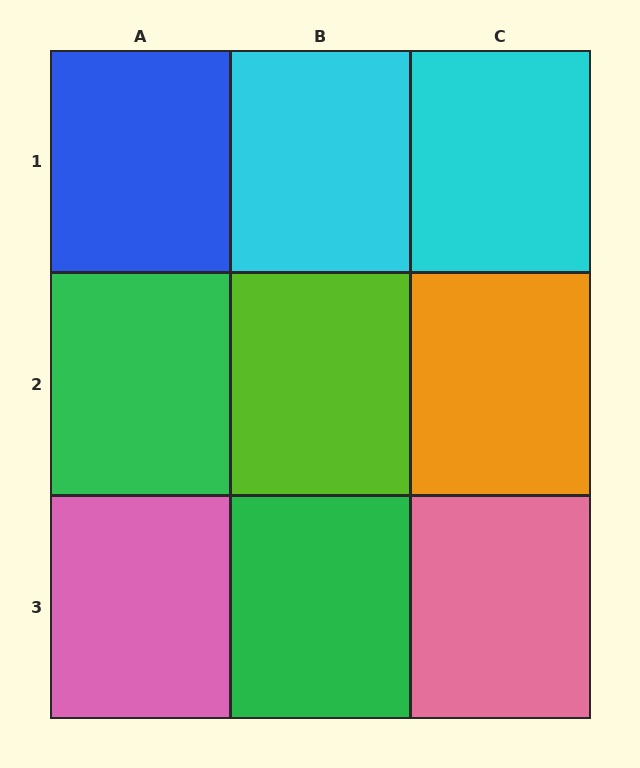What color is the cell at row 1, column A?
Blue.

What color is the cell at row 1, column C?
Cyan.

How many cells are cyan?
2 cells are cyan.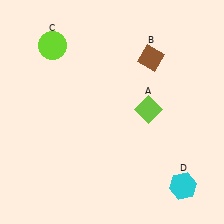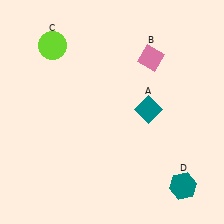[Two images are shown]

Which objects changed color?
A changed from lime to teal. B changed from brown to pink. D changed from cyan to teal.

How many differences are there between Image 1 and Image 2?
There are 3 differences between the two images.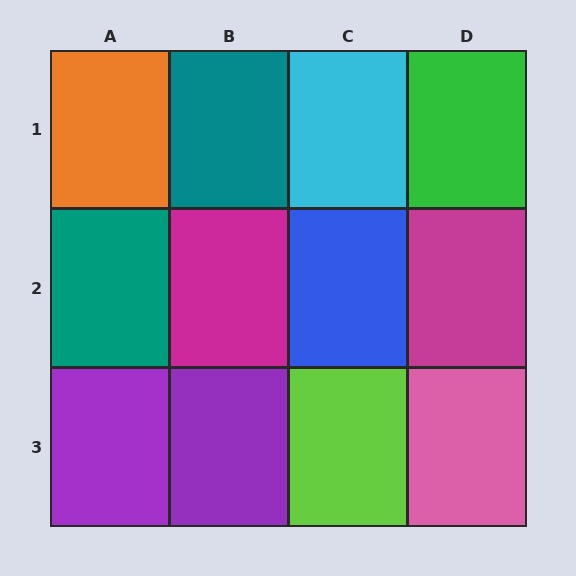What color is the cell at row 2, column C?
Blue.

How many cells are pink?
1 cell is pink.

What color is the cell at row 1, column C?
Cyan.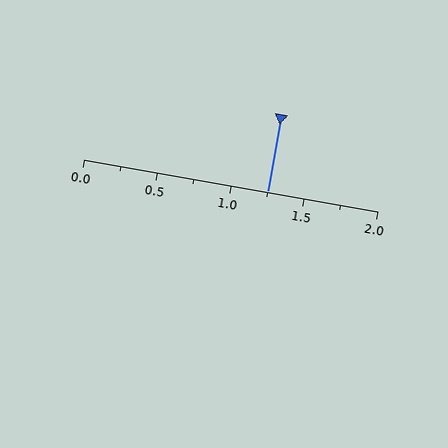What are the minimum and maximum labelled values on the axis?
The axis runs from 0.0 to 2.0.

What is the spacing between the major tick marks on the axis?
The major ticks are spaced 0.5 apart.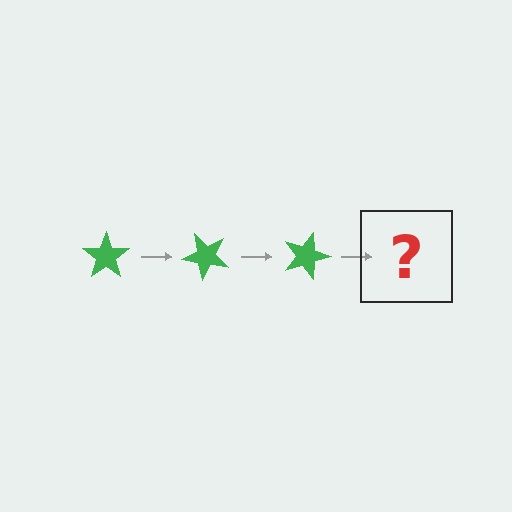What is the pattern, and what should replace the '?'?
The pattern is that the star rotates 45 degrees each step. The '?' should be a green star rotated 135 degrees.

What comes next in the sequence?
The next element should be a green star rotated 135 degrees.